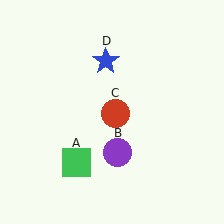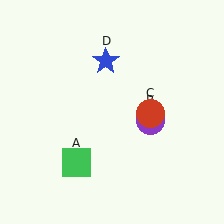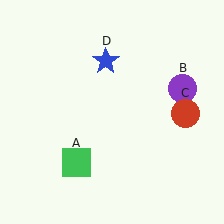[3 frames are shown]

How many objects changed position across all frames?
2 objects changed position: purple circle (object B), red circle (object C).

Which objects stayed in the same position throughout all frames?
Green square (object A) and blue star (object D) remained stationary.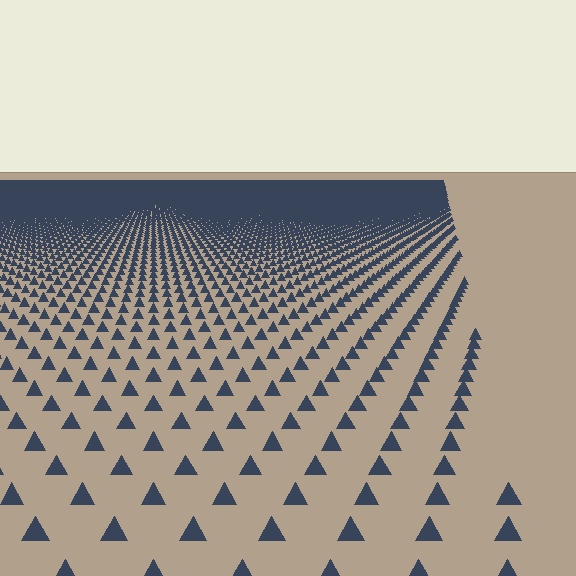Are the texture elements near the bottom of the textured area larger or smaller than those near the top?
Larger. Near the bottom, elements are closer to the viewer and appear at a bigger on-screen size.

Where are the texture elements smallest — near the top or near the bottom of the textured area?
Near the top.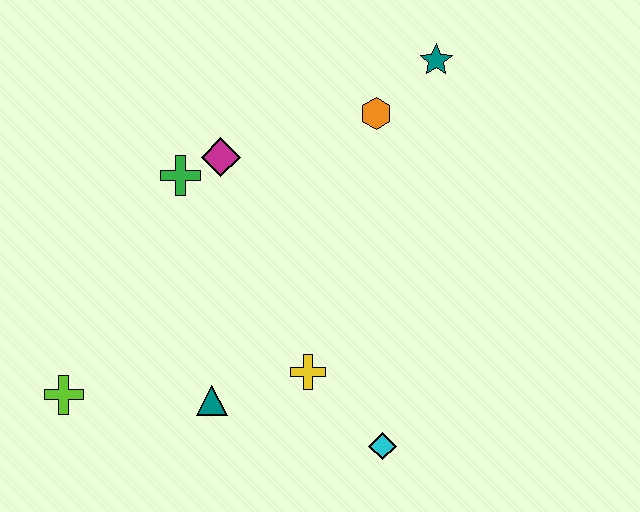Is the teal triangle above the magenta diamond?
No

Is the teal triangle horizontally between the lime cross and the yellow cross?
Yes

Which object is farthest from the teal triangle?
The teal star is farthest from the teal triangle.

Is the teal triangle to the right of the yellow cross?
No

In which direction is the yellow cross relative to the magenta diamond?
The yellow cross is below the magenta diamond.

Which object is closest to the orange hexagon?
The teal star is closest to the orange hexagon.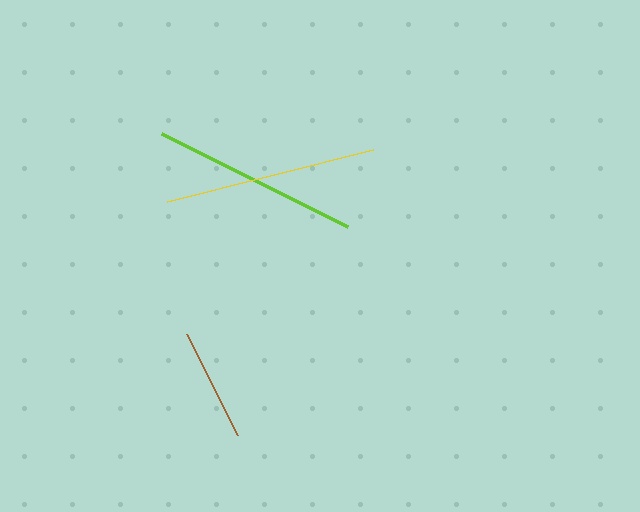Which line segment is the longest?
The yellow line is the longest at approximately 212 pixels.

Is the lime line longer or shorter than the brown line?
The lime line is longer than the brown line.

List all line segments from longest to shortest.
From longest to shortest: yellow, lime, brown.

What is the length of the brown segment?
The brown segment is approximately 113 pixels long.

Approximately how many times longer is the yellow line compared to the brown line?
The yellow line is approximately 1.9 times the length of the brown line.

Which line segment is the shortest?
The brown line is the shortest at approximately 113 pixels.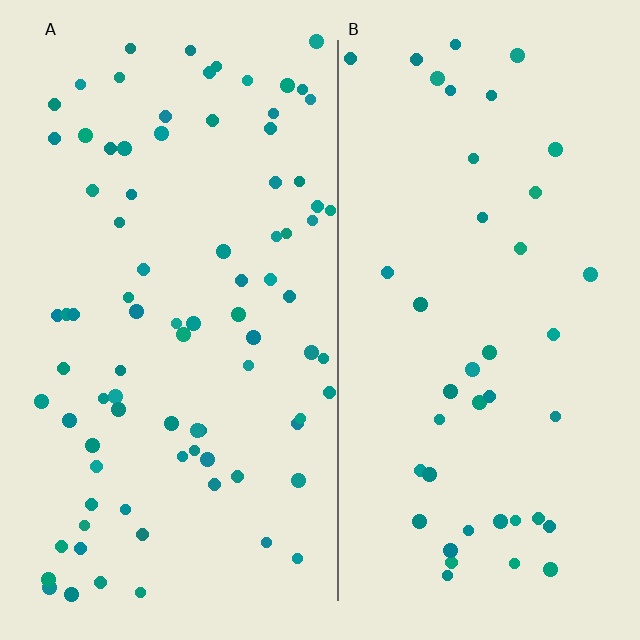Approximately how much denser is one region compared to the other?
Approximately 2.0× — region A over region B.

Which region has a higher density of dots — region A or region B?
A (the left).